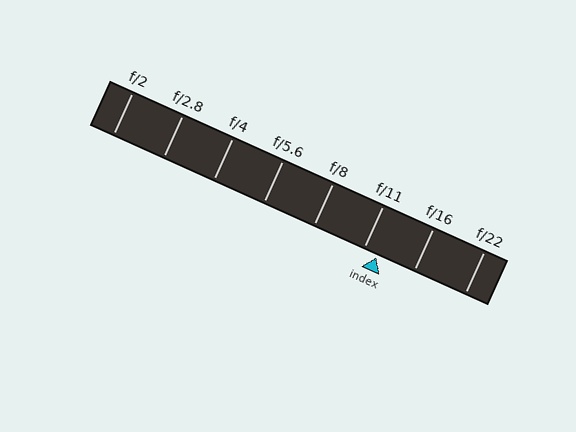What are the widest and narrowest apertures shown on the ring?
The widest aperture shown is f/2 and the narrowest is f/22.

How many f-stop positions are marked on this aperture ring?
There are 8 f-stop positions marked.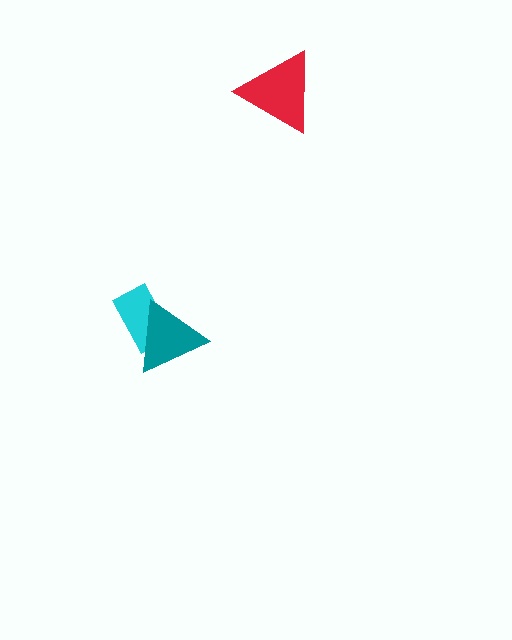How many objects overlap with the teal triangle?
1 object overlaps with the teal triangle.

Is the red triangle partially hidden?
No, no other shape covers it.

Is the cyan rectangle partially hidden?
Yes, it is partially covered by another shape.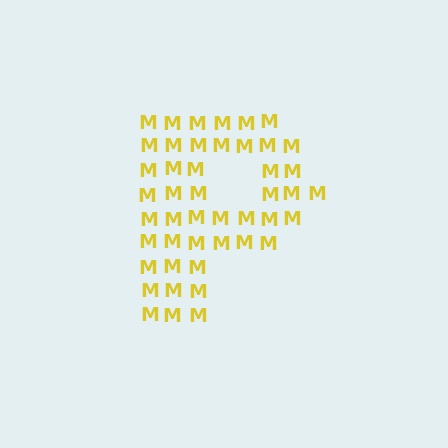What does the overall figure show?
The overall figure shows the letter P.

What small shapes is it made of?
It is made of small letter M's.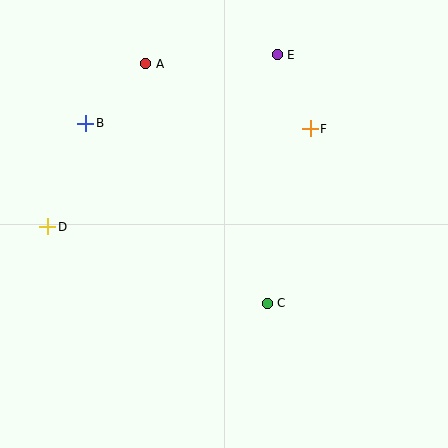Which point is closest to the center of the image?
Point C at (267, 303) is closest to the center.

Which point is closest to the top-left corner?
Point B is closest to the top-left corner.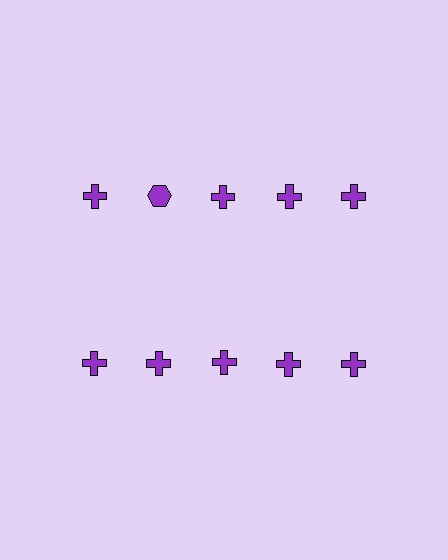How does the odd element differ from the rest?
It has a different shape: hexagon instead of cross.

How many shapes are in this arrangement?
There are 10 shapes arranged in a grid pattern.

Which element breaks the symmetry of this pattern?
The purple hexagon in the top row, second from left column breaks the symmetry. All other shapes are purple crosses.